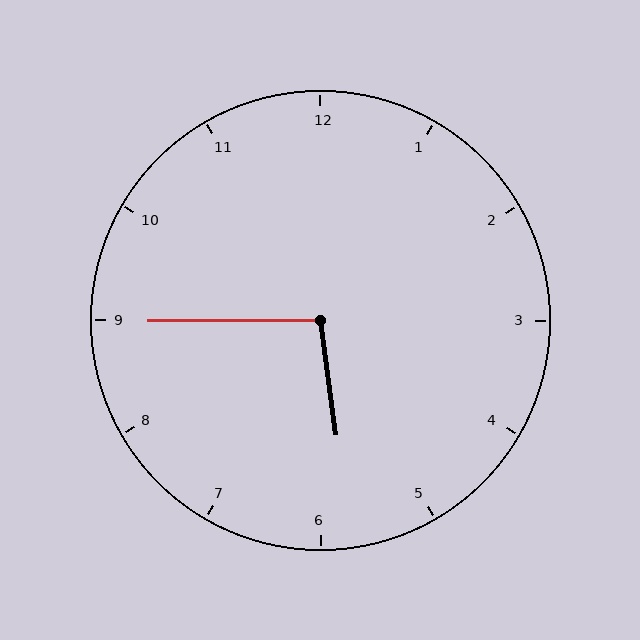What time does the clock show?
5:45.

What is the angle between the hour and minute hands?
Approximately 98 degrees.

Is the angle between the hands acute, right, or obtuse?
It is obtuse.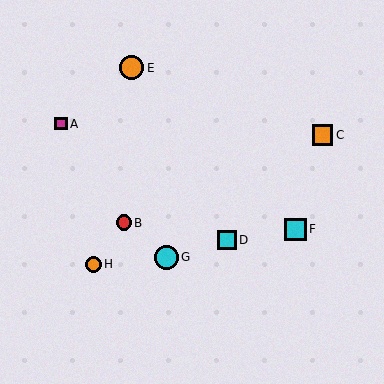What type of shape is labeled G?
Shape G is a cyan circle.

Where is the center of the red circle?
The center of the red circle is at (124, 223).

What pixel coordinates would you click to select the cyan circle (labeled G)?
Click at (166, 257) to select the cyan circle G.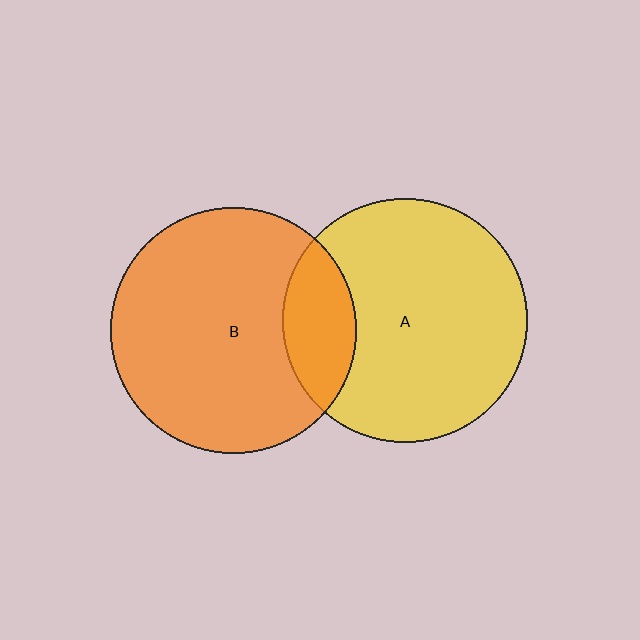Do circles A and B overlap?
Yes.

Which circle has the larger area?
Circle B (orange).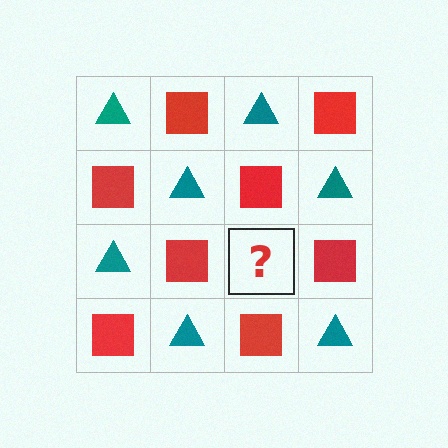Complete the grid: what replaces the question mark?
The question mark should be replaced with a teal triangle.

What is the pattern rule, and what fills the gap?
The rule is that it alternates teal triangle and red square in a checkerboard pattern. The gap should be filled with a teal triangle.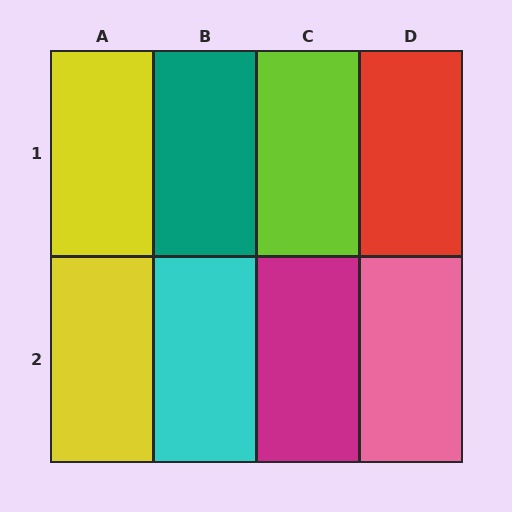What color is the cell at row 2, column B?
Cyan.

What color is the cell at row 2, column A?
Yellow.